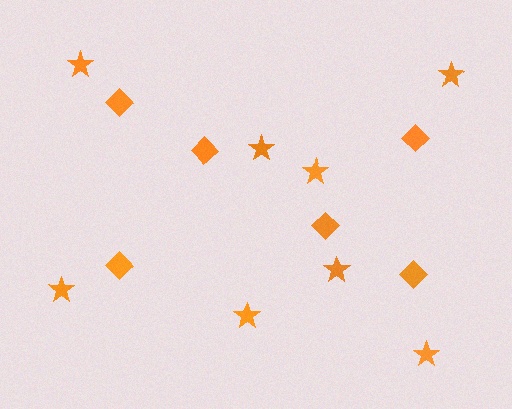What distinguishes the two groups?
There are 2 groups: one group of stars (8) and one group of diamonds (6).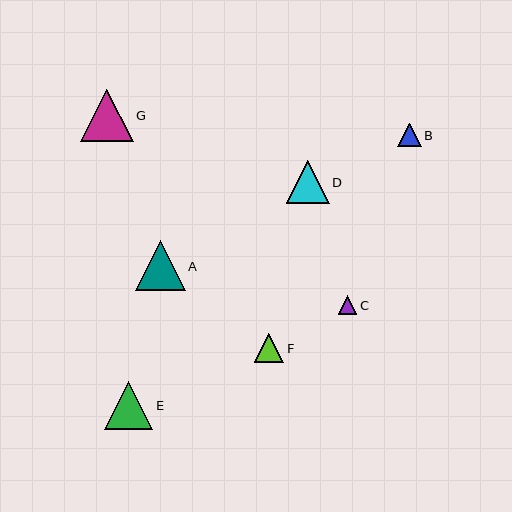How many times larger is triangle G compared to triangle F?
Triangle G is approximately 1.8 times the size of triangle F.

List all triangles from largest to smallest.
From largest to smallest: G, A, E, D, F, B, C.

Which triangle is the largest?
Triangle G is the largest with a size of approximately 53 pixels.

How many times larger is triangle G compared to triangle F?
Triangle G is approximately 1.8 times the size of triangle F.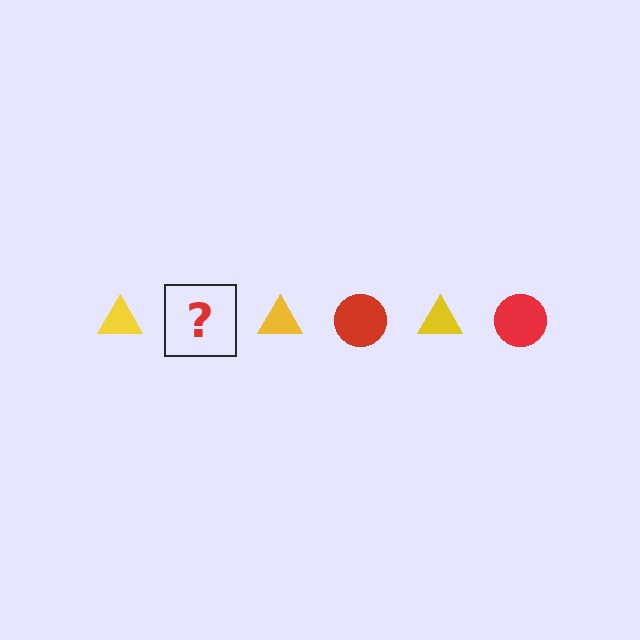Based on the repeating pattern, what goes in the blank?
The blank should be a red circle.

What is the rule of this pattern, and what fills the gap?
The rule is that the pattern alternates between yellow triangle and red circle. The gap should be filled with a red circle.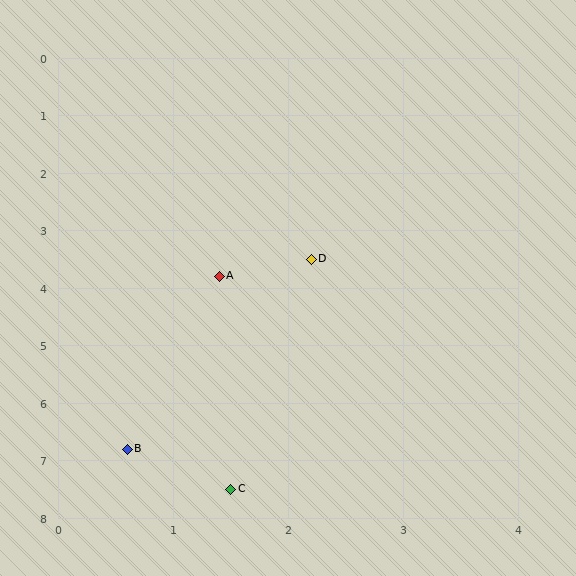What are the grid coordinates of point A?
Point A is at approximately (1.4, 3.8).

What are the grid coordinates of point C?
Point C is at approximately (1.5, 7.5).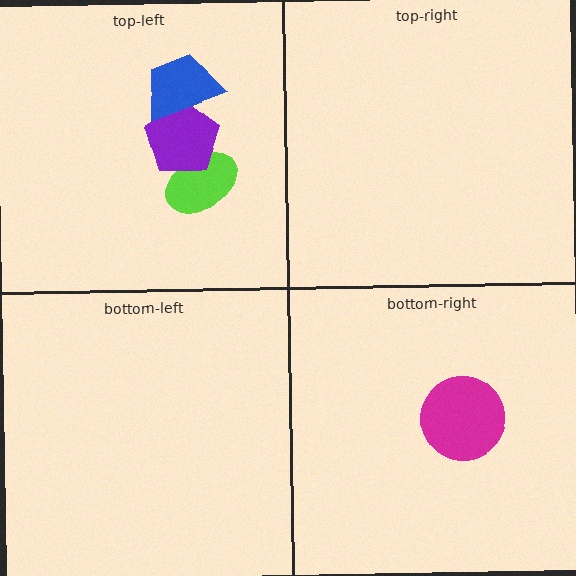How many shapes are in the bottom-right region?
1.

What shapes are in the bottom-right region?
The magenta circle.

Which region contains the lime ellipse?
The top-left region.